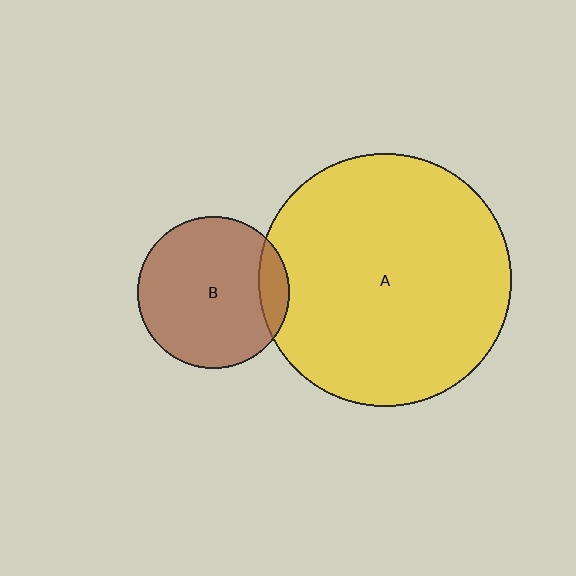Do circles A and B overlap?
Yes.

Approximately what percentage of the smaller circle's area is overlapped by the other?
Approximately 10%.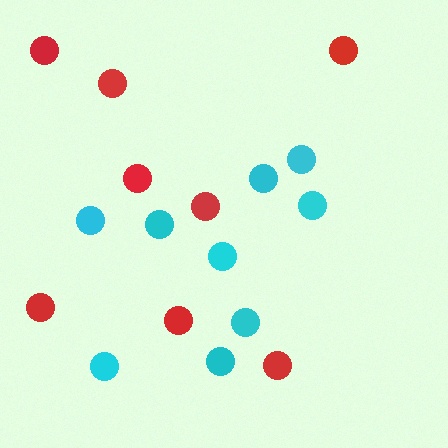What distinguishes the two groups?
There are 2 groups: one group of cyan circles (9) and one group of red circles (8).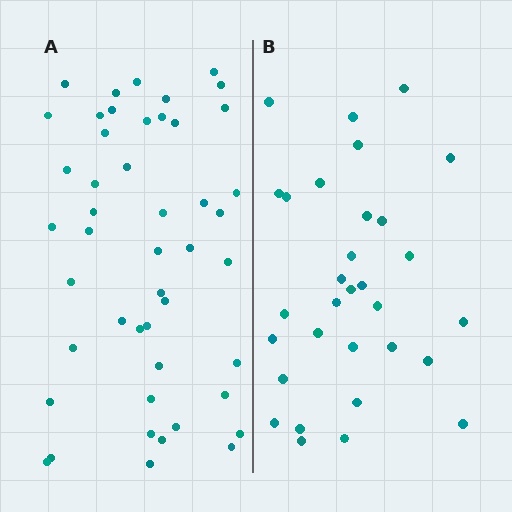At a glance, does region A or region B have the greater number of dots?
Region A (the left region) has more dots.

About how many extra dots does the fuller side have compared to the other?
Region A has approximately 15 more dots than region B.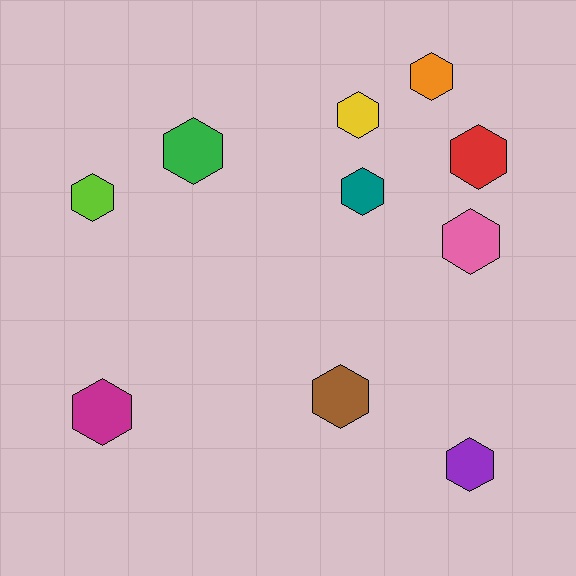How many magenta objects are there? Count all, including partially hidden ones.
There is 1 magenta object.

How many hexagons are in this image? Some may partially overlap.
There are 10 hexagons.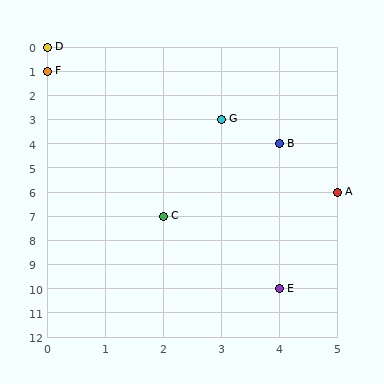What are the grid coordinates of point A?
Point A is at grid coordinates (5, 6).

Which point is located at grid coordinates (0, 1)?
Point F is at (0, 1).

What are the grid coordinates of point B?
Point B is at grid coordinates (4, 4).